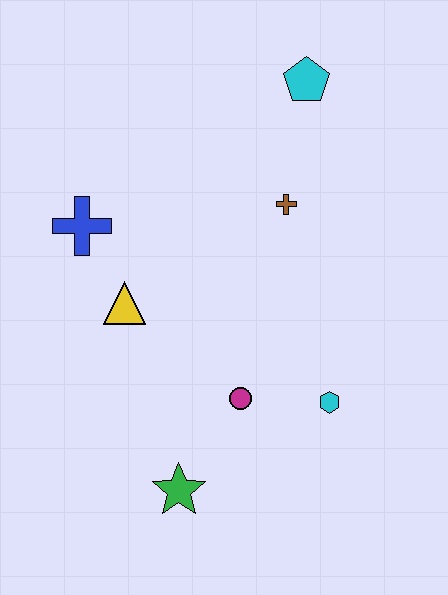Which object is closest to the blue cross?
The yellow triangle is closest to the blue cross.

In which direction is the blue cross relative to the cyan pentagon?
The blue cross is to the left of the cyan pentagon.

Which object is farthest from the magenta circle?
The cyan pentagon is farthest from the magenta circle.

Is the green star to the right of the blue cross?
Yes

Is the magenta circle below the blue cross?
Yes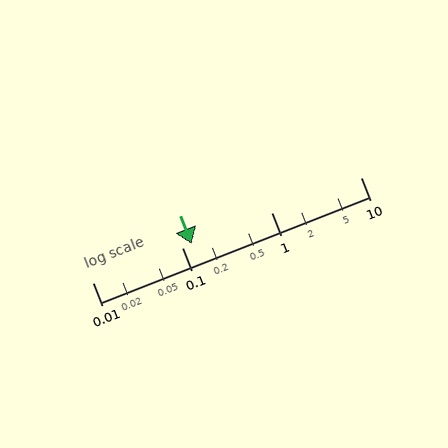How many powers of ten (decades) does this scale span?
The scale spans 3 decades, from 0.01 to 10.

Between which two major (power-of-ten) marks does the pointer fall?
The pointer is between 0.1 and 1.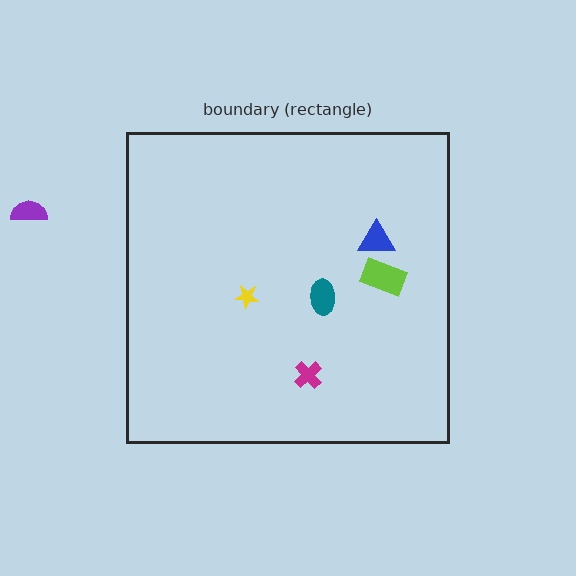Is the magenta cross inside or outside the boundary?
Inside.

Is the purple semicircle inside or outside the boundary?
Outside.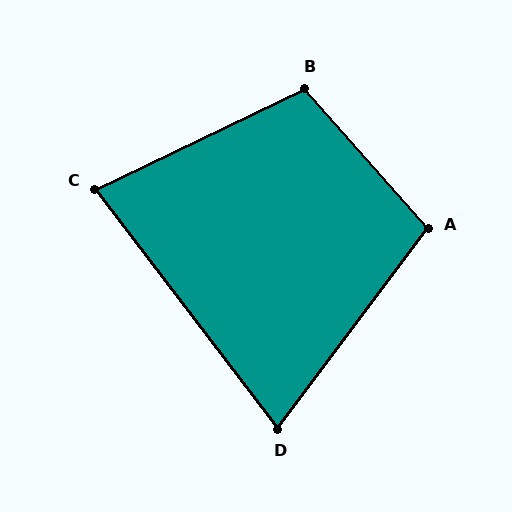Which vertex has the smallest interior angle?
D, at approximately 74 degrees.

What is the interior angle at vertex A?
Approximately 102 degrees (obtuse).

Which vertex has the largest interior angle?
B, at approximately 106 degrees.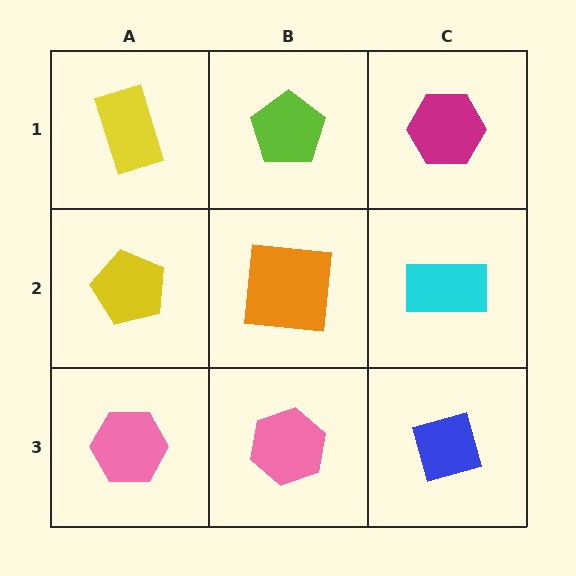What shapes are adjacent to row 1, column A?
A yellow pentagon (row 2, column A), a lime pentagon (row 1, column B).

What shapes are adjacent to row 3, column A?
A yellow pentagon (row 2, column A), a pink hexagon (row 3, column B).